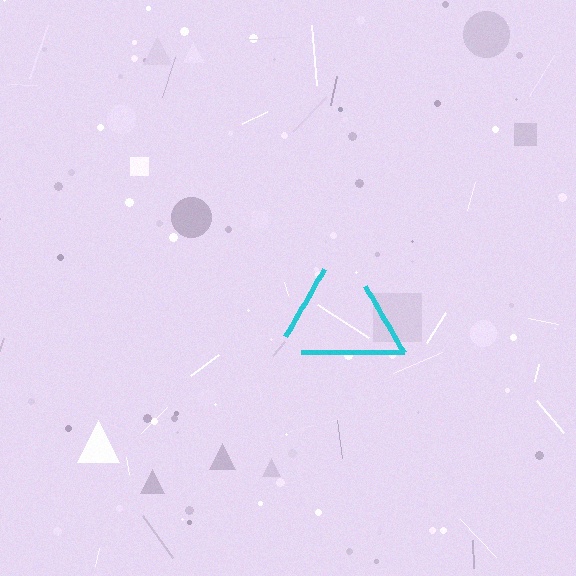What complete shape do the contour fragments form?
The contour fragments form a triangle.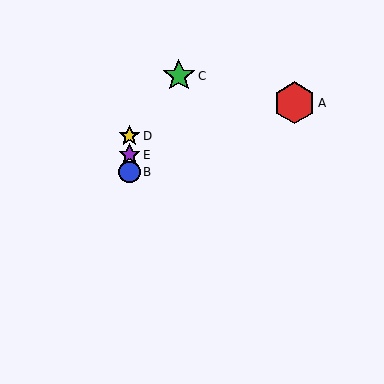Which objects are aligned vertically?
Objects B, D, E are aligned vertically.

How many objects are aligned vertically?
3 objects (B, D, E) are aligned vertically.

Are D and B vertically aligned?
Yes, both are at x≈129.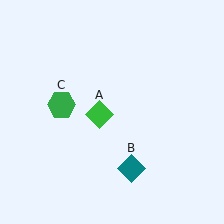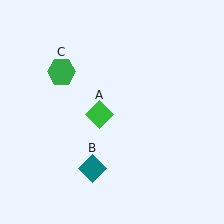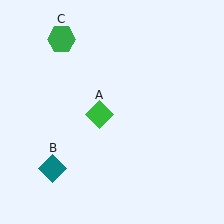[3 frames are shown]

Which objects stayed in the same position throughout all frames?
Green diamond (object A) remained stationary.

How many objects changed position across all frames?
2 objects changed position: teal diamond (object B), green hexagon (object C).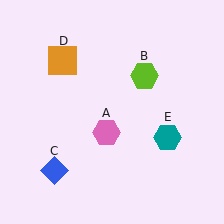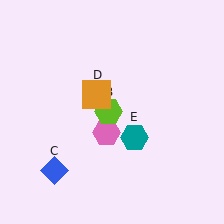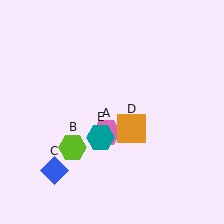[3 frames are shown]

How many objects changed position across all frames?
3 objects changed position: lime hexagon (object B), orange square (object D), teal hexagon (object E).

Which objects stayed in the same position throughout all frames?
Pink hexagon (object A) and blue diamond (object C) remained stationary.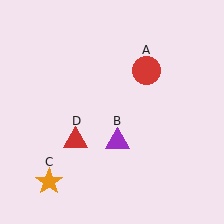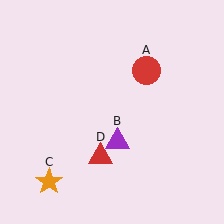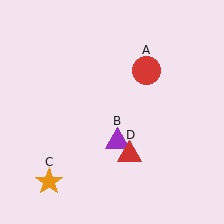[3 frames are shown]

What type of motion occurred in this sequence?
The red triangle (object D) rotated counterclockwise around the center of the scene.